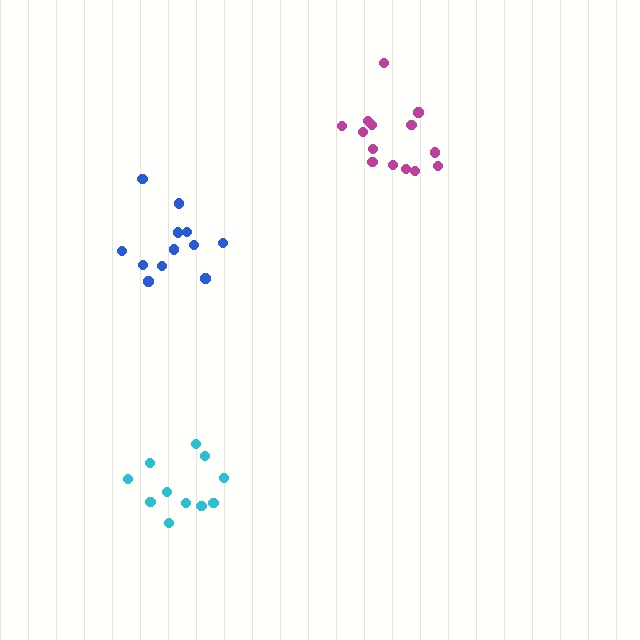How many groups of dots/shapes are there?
There are 3 groups.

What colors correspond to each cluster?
The clusters are colored: blue, magenta, cyan.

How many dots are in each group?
Group 1: 12 dots, Group 2: 14 dots, Group 3: 11 dots (37 total).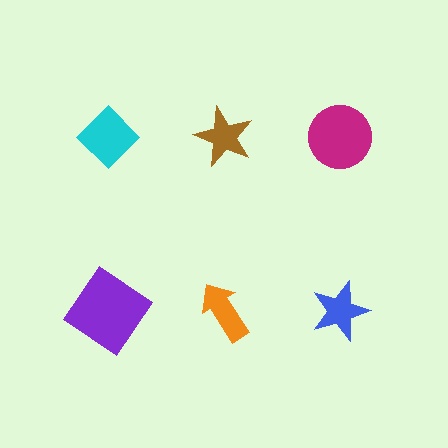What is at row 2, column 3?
A blue star.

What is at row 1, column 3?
A magenta circle.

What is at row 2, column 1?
A purple diamond.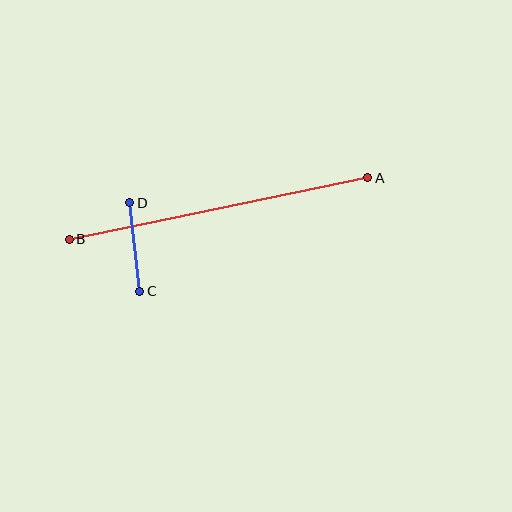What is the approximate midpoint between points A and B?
The midpoint is at approximately (219, 209) pixels.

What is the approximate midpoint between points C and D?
The midpoint is at approximately (135, 247) pixels.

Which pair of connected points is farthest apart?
Points A and B are farthest apart.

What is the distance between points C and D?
The distance is approximately 89 pixels.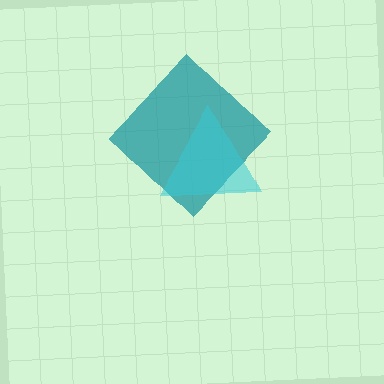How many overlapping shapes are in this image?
There are 2 overlapping shapes in the image.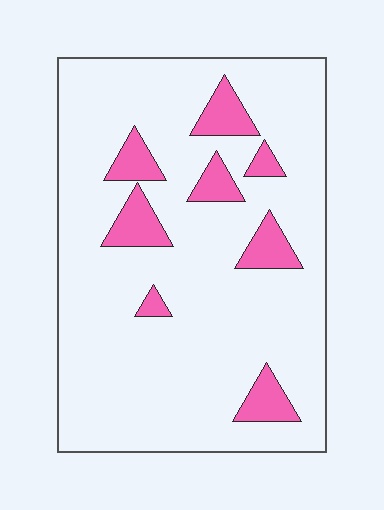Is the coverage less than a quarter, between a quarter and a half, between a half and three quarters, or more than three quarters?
Less than a quarter.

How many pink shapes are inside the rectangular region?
8.